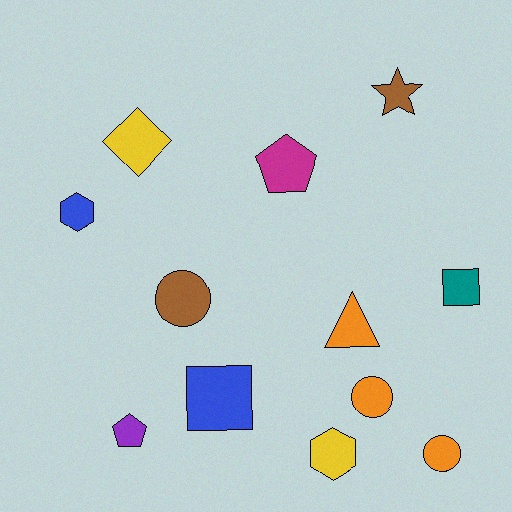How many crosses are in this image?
There are no crosses.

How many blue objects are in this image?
There are 2 blue objects.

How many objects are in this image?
There are 12 objects.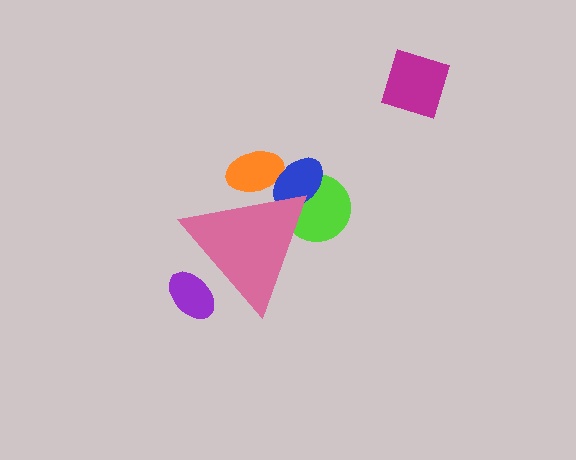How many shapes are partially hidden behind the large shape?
4 shapes are partially hidden.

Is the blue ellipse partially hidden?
Yes, the blue ellipse is partially hidden behind the pink triangle.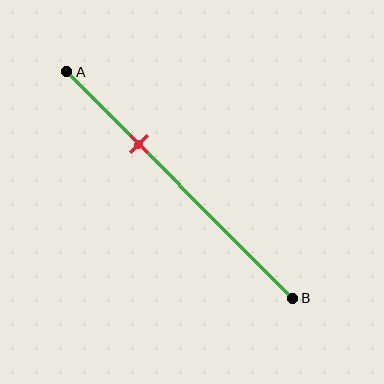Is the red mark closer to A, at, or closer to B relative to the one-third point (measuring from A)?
The red mark is approximately at the one-third point of segment AB.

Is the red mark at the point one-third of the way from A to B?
Yes, the mark is approximately at the one-third point.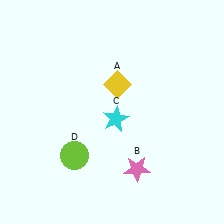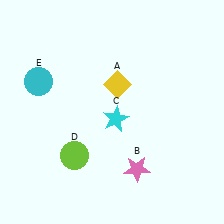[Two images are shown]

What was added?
A cyan circle (E) was added in Image 2.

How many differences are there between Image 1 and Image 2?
There is 1 difference between the two images.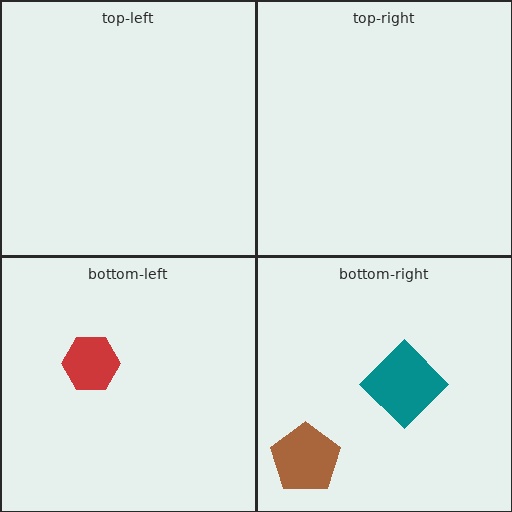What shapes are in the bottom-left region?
The red hexagon.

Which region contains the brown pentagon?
The bottom-right region.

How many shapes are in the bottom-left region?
1.